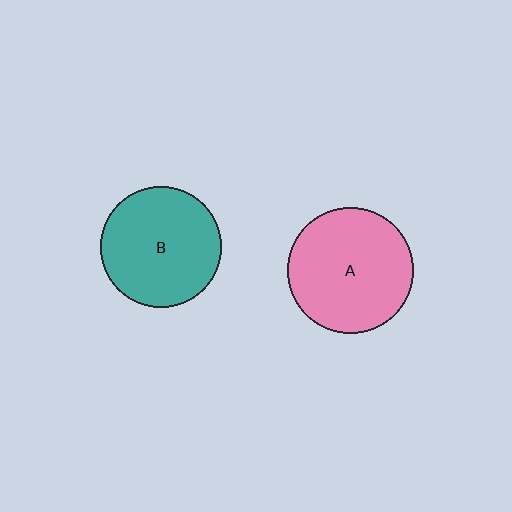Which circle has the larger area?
Circle A (pink).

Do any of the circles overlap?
No, none of the circles overlap.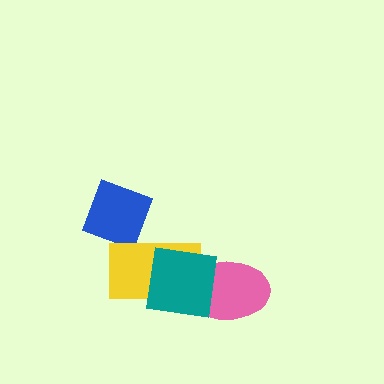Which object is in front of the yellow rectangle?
The teal square is in front of the yellow rectangle.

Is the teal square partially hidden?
No, no other shape covers it.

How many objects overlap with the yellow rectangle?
3 objects overlap with the yellow rectangle.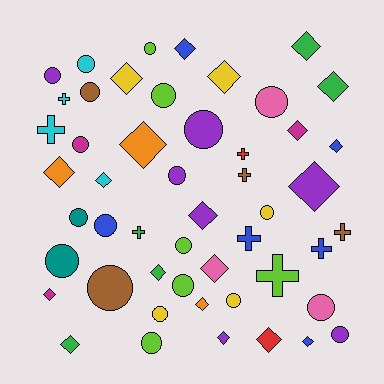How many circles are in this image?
There are 21 circles.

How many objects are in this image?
There are 50 objects.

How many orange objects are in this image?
There are 3 orange objects.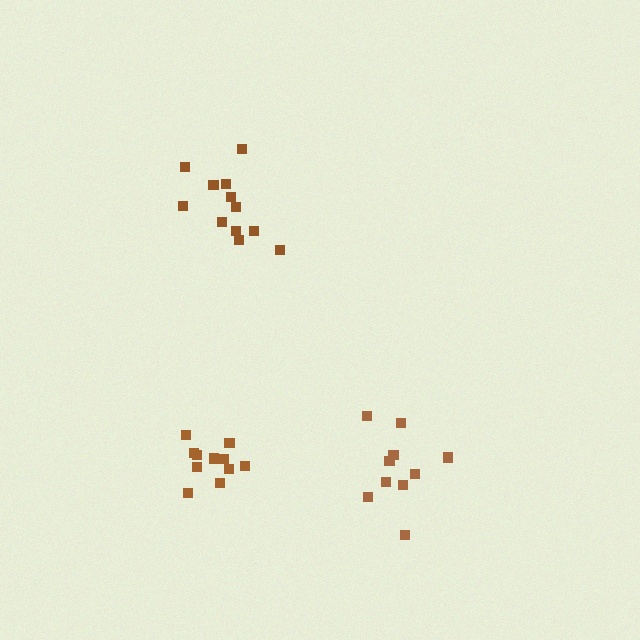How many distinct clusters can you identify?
There are 3 distinct clusters.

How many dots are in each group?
Group 1: 10 dots, Group 2: 11 dots, Group 3: 12 dots (33 total).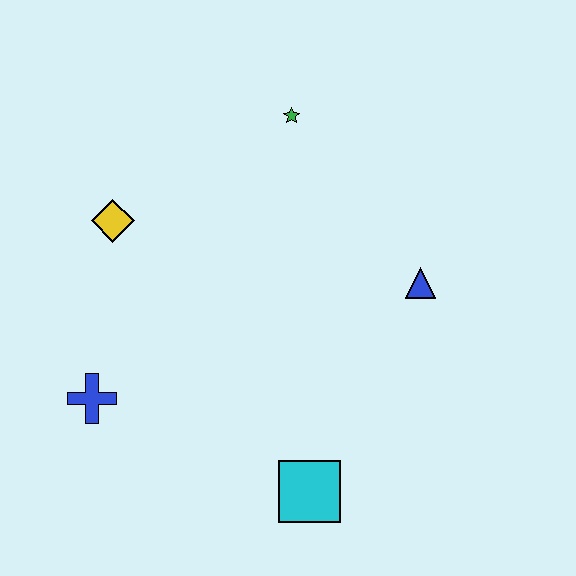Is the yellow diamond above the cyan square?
Yes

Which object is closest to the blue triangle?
The green star is closest to the blue triangle.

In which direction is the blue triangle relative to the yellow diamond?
The blue triangle is to the right of the yellow diamond.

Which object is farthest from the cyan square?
The green star is farthest from the cyan square.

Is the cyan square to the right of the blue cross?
Yes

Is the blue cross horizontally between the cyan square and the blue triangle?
No